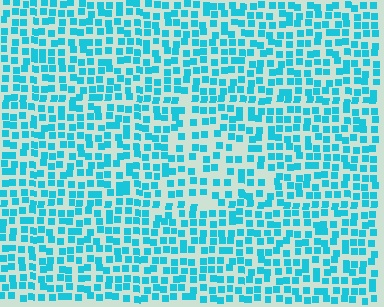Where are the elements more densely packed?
The elements are more densely packed outside the triangle boundary.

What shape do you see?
I see a triangle.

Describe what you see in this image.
The image contains small cyan elements arranged at two different densities. A triangle-shaped region is visible where the elements are less densely packed than the surrounding area.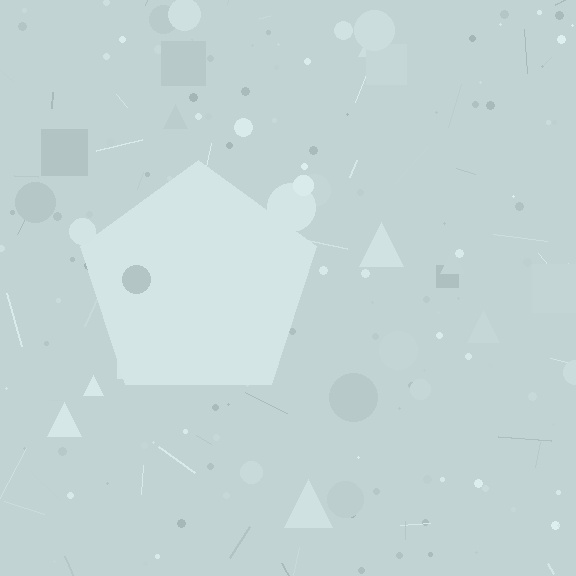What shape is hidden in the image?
A pentagon is hidden in the image.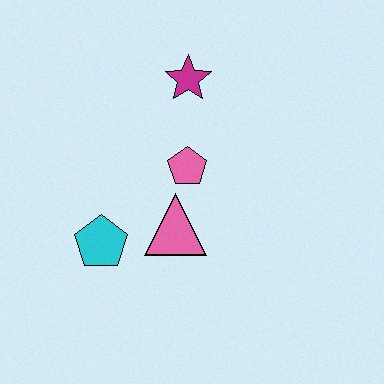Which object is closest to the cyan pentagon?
The pink triangle is closest to the cyan pentagon.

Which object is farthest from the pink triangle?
The magenta star is farthest from the pink triangle.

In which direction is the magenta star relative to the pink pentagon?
The magenta star is above the pink pentagon.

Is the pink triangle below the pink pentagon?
Yes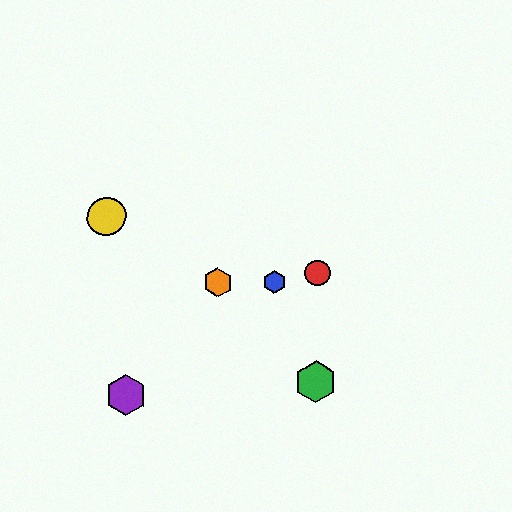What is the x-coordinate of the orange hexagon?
The orange hexagon is at x≈218.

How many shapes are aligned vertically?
2 shapes (the red circle, the green hexagon) are aligned vertically.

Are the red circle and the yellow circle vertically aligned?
No, the red circle is at x≈317 and the yellow circle is at x≈106.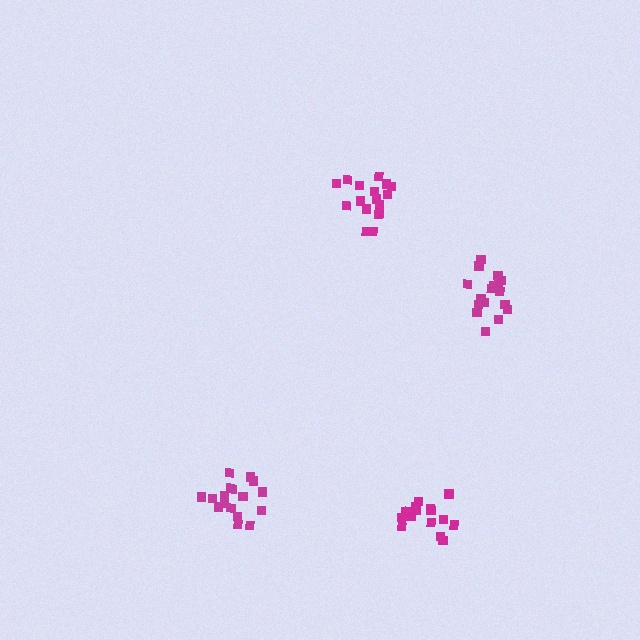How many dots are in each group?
Group 1: 17 dots, Group 2: 17 dots, Group 3: 16 dots, Group 4: 17 dots (67 total).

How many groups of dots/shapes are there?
There are 4 groups.